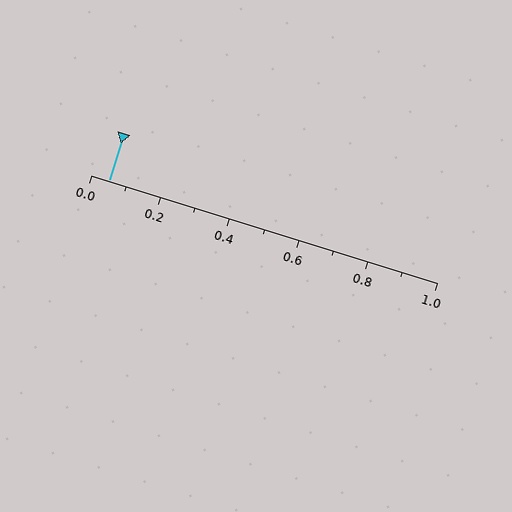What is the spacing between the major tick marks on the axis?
The major ticks are spaced 0.2 apart.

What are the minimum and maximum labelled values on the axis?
The axis runs from 0.0 to 1.0.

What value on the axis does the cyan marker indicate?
The marker indicates approximately 0.05.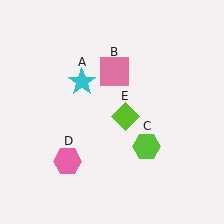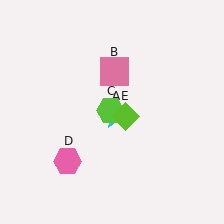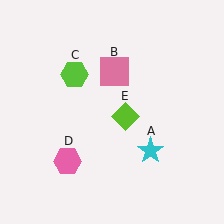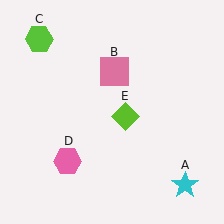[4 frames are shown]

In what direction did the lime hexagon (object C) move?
The lime hexagon (object C) moved up and to the left.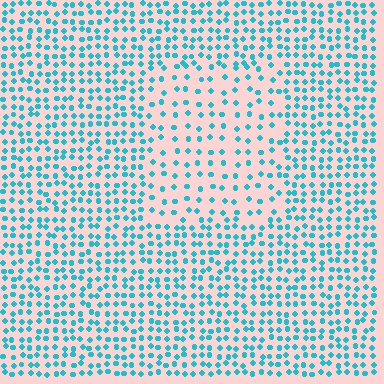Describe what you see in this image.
The image contains small cyan elements arranged at two different densities. A rectangle-shaped region is visible where the elements are less densely packed than the surrounding area.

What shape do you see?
I see a rectangle.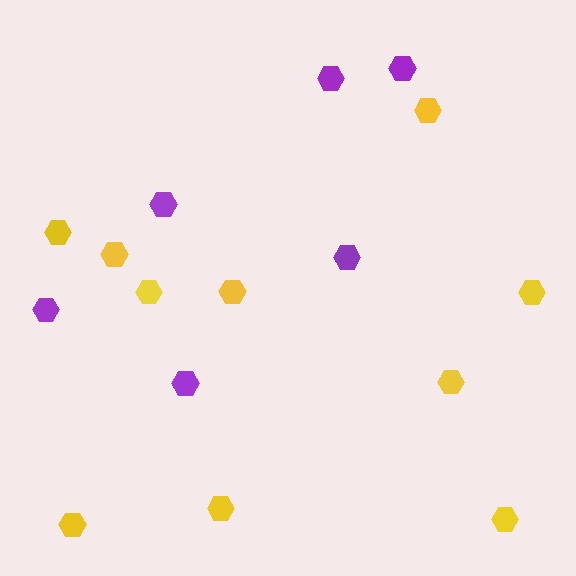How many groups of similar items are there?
There are 2 groups: one group of purple hexagons (6) and one group of yellow hexagons (10).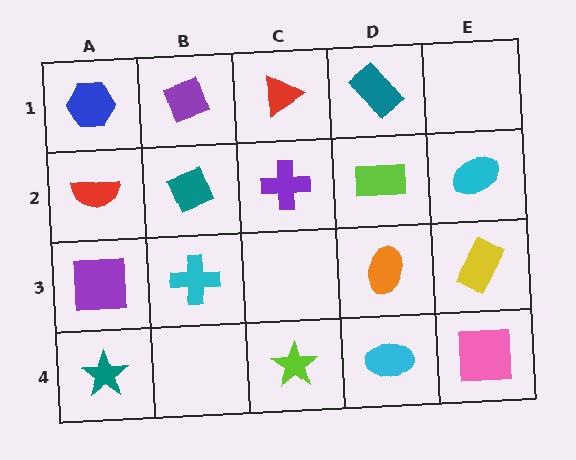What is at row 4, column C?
A lime star.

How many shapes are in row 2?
5 shapes.